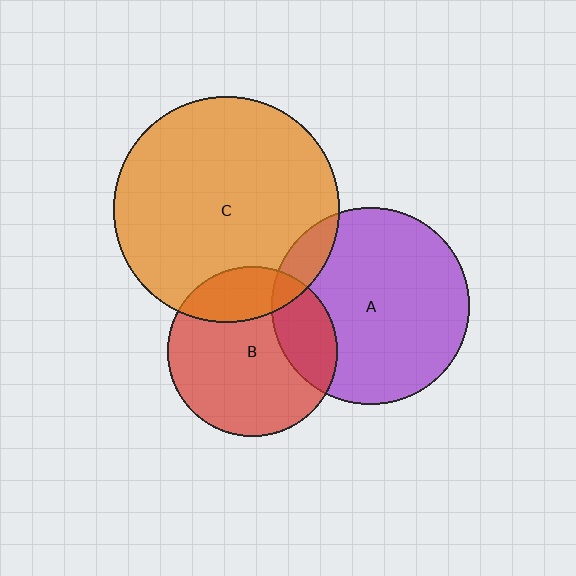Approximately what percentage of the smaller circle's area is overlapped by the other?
Approximately 20%.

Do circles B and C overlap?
Yes.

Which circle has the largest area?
Circle C (orange).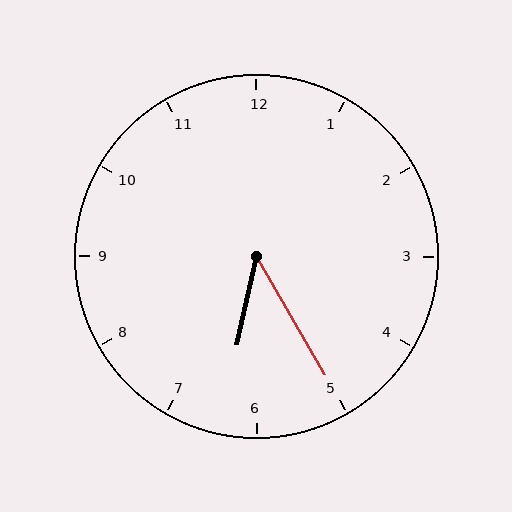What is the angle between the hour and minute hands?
Approximately 42 degrees.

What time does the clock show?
6:25.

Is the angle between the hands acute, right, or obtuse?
It is acute.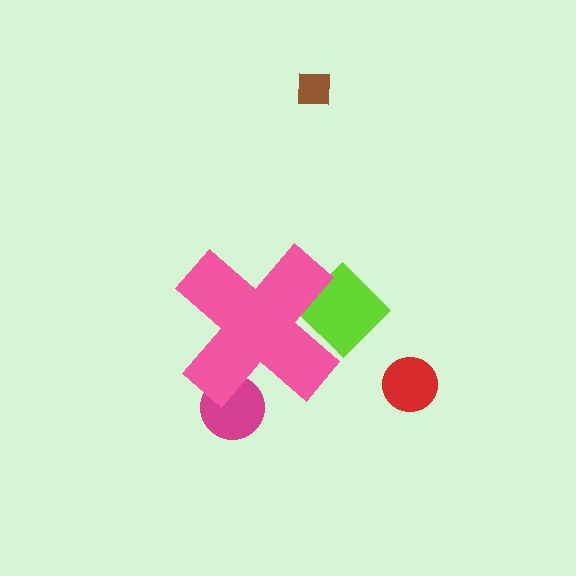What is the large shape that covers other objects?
A pink cross.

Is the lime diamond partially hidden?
Yes, the lime diamond is partially hidden behind the pink cross.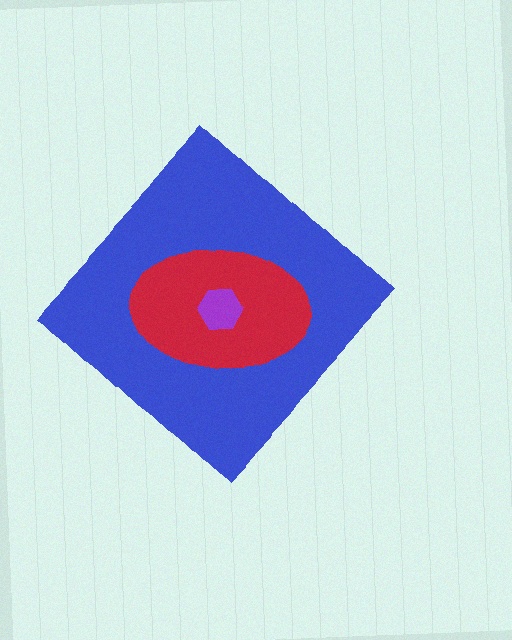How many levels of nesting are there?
3.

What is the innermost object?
The purple hexagon.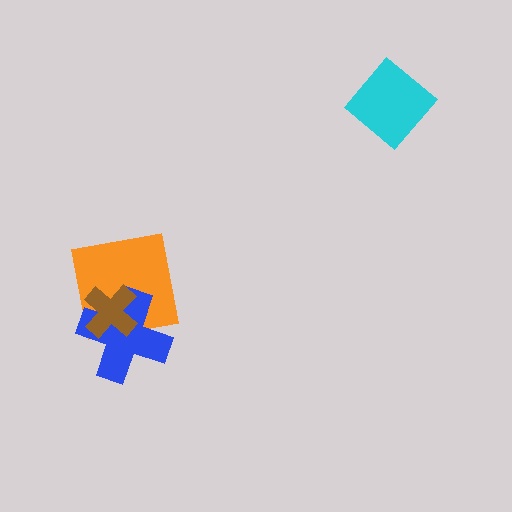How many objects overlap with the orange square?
2 objects overlap with the orange square.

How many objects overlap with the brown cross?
2 objects overlap with the brown cross.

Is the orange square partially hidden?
Yes, it is partially covered by another shape.